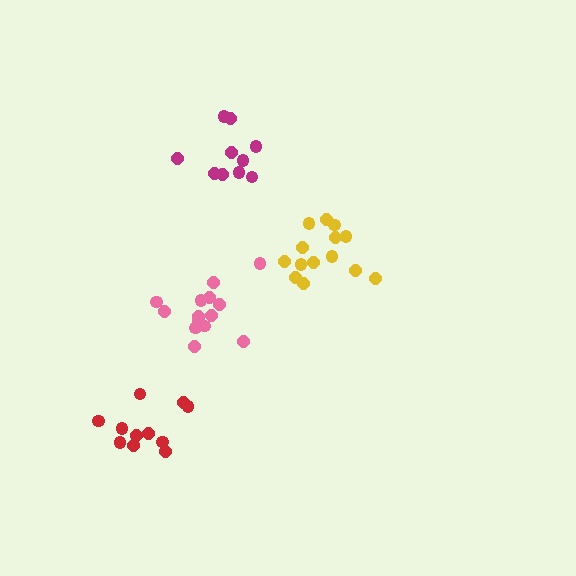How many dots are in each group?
Group 1: 11 dots, Group 2: 14 dots, Group 3: 14 dots, Group 4: 10 dots (49 total).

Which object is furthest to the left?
The red cluster is leftmost.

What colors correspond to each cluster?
The clusters are colored: red, pink, yellow, magenta.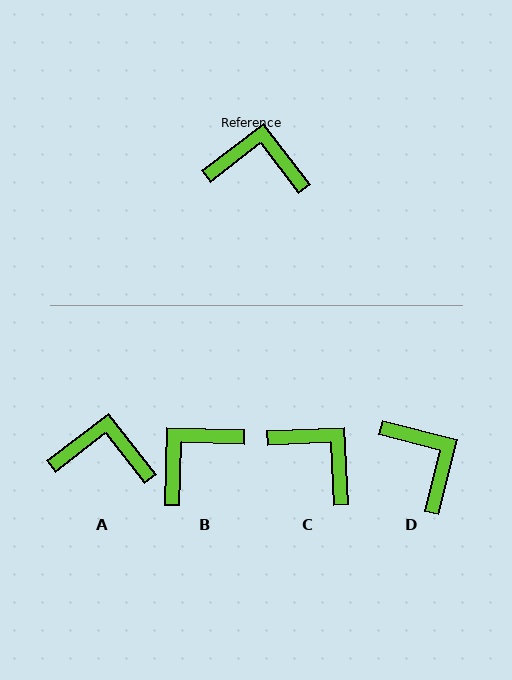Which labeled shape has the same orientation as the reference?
A.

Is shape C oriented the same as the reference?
No, it is off by about 35 degrees.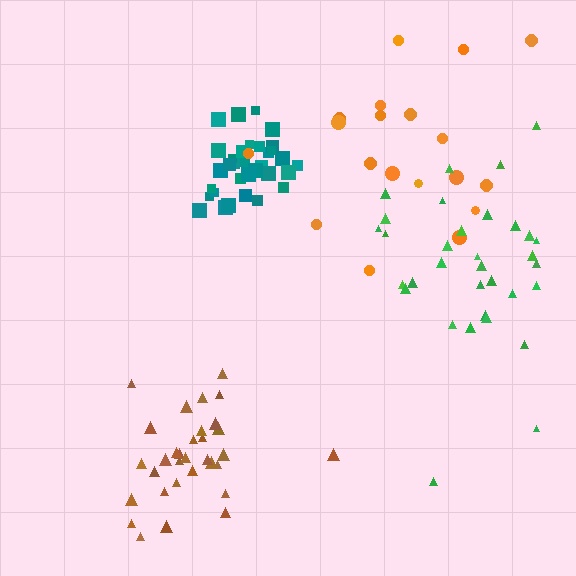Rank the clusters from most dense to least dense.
teal, brown, green, orange.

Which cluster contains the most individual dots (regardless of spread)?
Teal (33).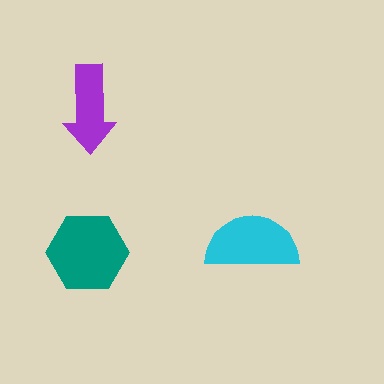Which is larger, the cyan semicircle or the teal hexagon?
The teal hexagon.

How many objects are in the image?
There are 3 objects in the image.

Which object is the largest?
The teal hexagon.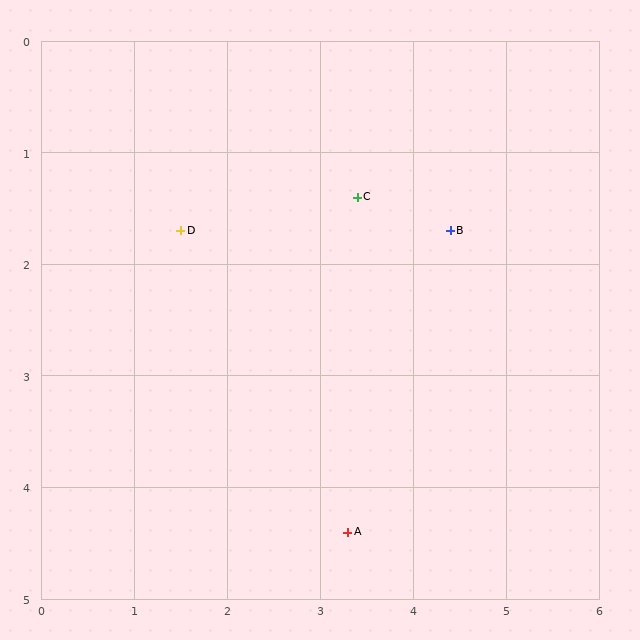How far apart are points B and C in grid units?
Points B and C are about 1.0 grid units apart.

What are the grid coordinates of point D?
Point D is at approximately (1.5, 1.7).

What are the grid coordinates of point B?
Point B is at approximately (4.4, 1.7).